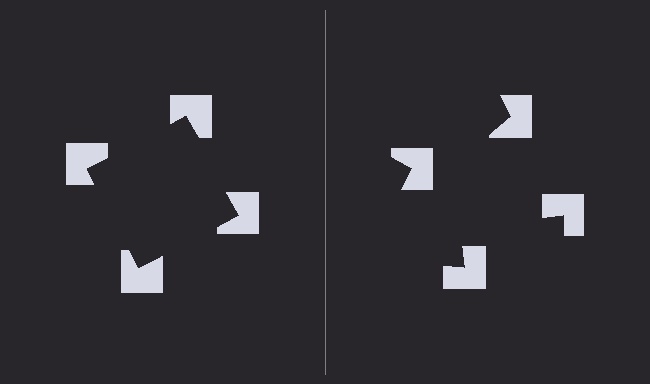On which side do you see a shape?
An illusory square appears on the left side. On the right side the wedge cuts are rotated, so no coherent shape forms.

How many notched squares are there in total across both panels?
8 — 4 on each side.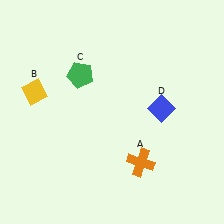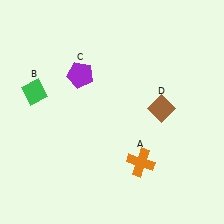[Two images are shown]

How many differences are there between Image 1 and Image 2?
There are 3 differences between the two images.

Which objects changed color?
B changed from yellow to green. C changed from green to purple. D changed from blue to brown.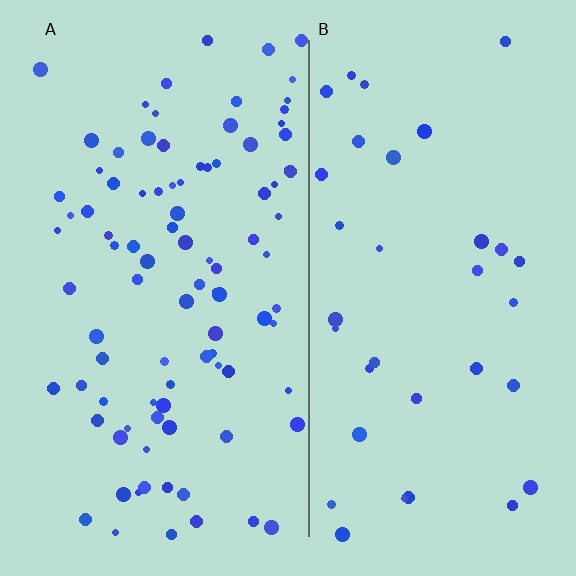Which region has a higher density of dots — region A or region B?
A (the left).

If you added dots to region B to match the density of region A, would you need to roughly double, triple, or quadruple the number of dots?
Approximately triple.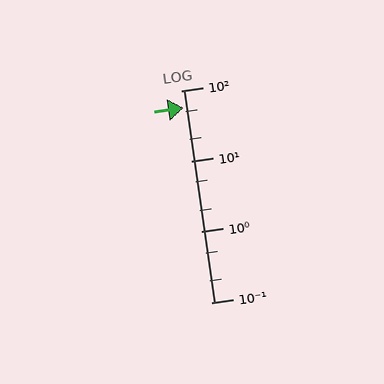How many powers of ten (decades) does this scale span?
The scale spans 3 decades, from 0.1 to 100.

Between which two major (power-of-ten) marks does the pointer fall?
The pointer is between 10 and 100.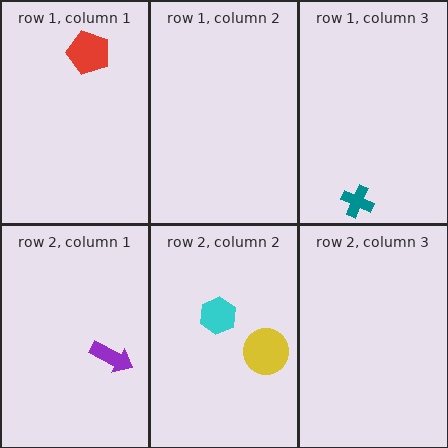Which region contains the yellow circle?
The row 2, column 2 region.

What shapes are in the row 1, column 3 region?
The teal cross.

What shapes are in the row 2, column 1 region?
The purple arrow.